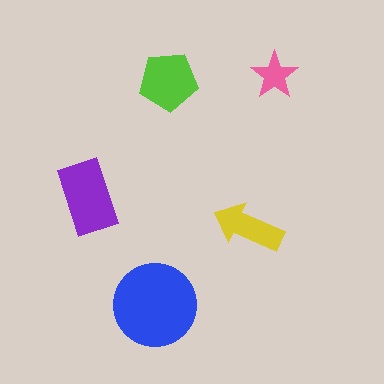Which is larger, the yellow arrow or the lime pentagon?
The lime pentagon.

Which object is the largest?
The blue circle.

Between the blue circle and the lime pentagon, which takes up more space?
The blue circle.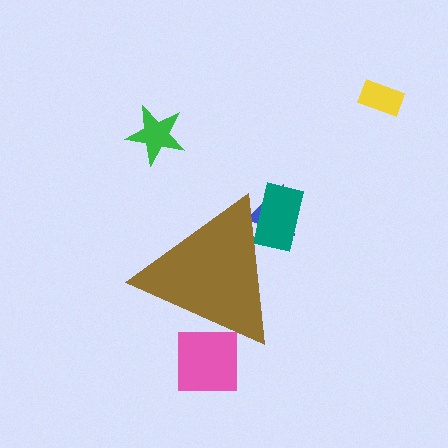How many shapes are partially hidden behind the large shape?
3 shapes are partially hidden.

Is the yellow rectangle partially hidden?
No, the yellow rectangle is fully visible.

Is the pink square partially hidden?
Yes, the pink square is partially hidden behind the brown triangle.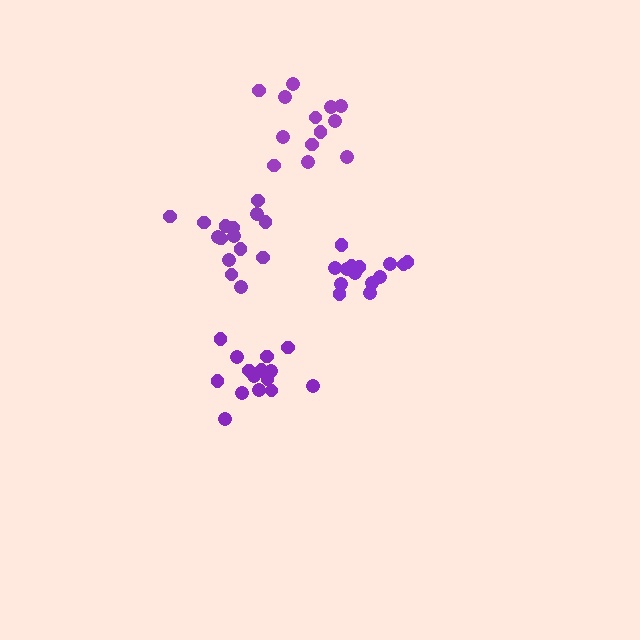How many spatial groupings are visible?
There are 4 spatial groupings.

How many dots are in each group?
Group 1: 15 dots, Group 2: 15 dots, Group 3: 14 dots, Group 4: 13 dots (57 total).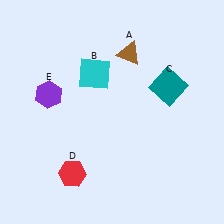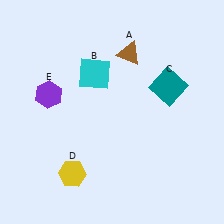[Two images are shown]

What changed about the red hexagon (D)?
In Image 1, D is red. In Image 2, it changed to yellow.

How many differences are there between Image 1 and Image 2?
There is 1 difference between the two images.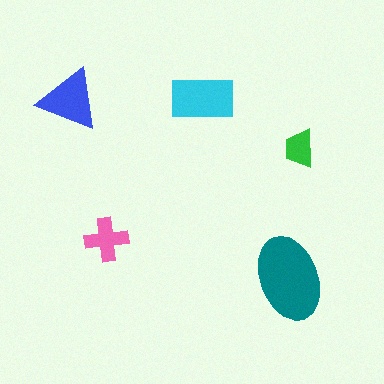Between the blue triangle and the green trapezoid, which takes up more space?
The blue triangle.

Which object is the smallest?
The green trapezoid.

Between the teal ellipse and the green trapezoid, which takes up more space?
The teal ellipse.